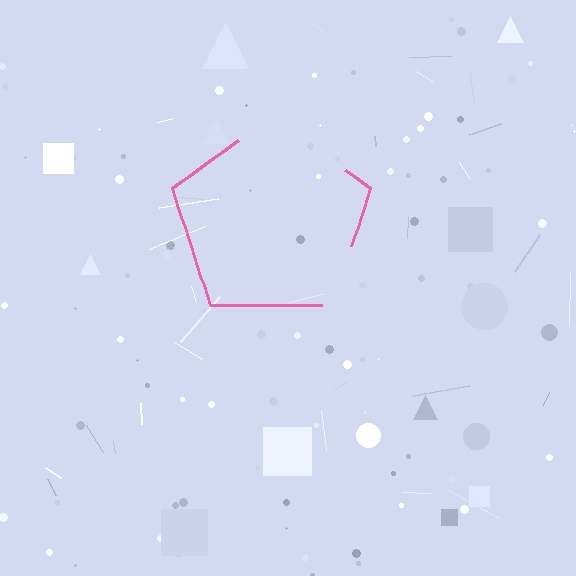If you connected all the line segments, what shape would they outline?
They would outline a pentagon.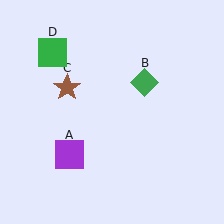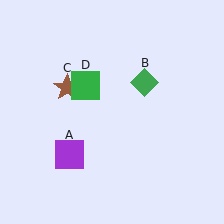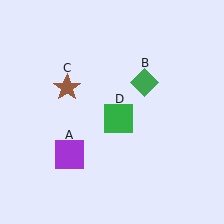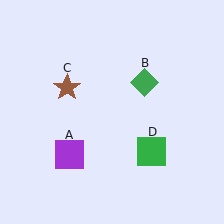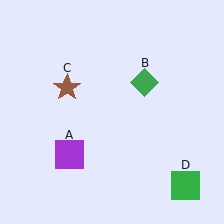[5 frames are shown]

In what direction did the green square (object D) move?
The green square (object D) moved down and to the right.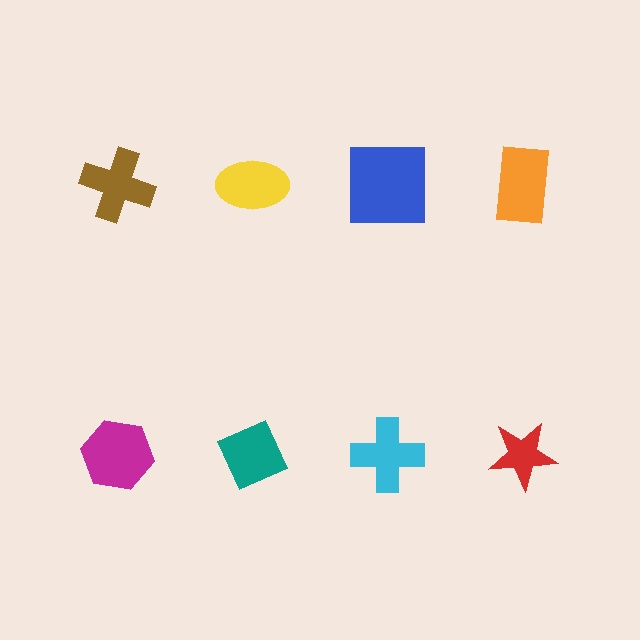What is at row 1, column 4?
An orange rectangle.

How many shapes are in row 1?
4 shapes.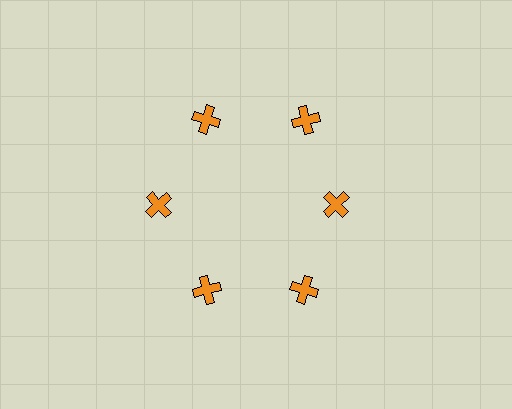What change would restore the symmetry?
The symmetry would be restored by moving it outward, back onto the ring so that all 6 crosses sit at equal angles and equal distance from the center.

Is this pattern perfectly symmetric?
No. The 6 orange crosses are arranged in a ring, but one element near the 3 o'clock position is pulled inward toward the center, breaking the 6-fold rotational symmetry.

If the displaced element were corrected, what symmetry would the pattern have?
It would have 6-fold rotational symmetry — the pattern would map onto itself every 60 degrees.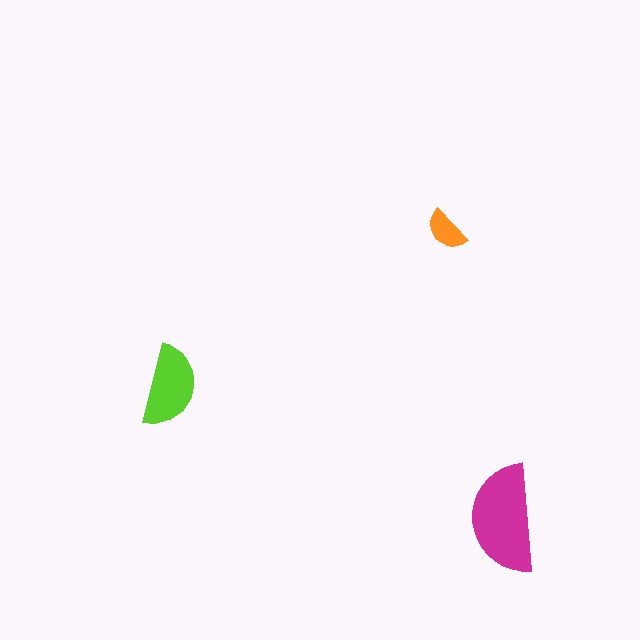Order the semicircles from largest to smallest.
the magenta one, the lime one, the orange one.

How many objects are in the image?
There are 3 objects in the image.